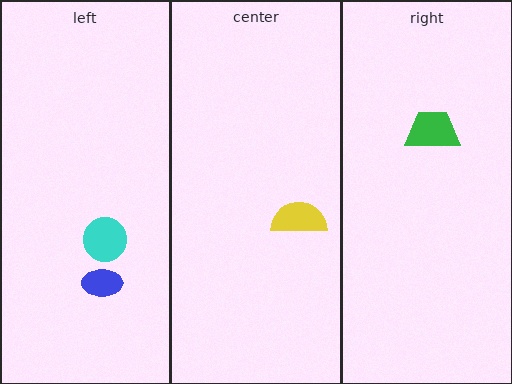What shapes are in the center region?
The yellow semicircle.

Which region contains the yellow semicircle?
The center region.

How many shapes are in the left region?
2.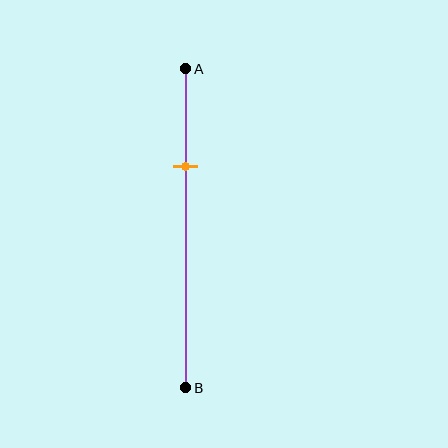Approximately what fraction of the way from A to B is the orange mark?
The orange mark is approximately 30% of the way from A to B.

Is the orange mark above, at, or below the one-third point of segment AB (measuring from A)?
The orange mark is approximately at the one-third point of segment AB.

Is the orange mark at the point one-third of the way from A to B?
Yes, the mark is approximately at the one-third point.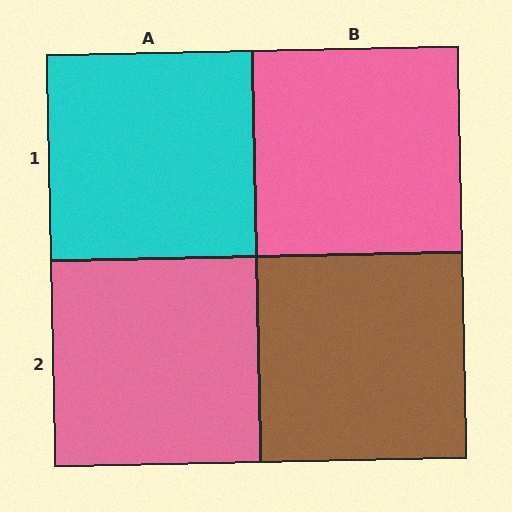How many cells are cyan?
1 cell is cyan.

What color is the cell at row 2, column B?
Brown.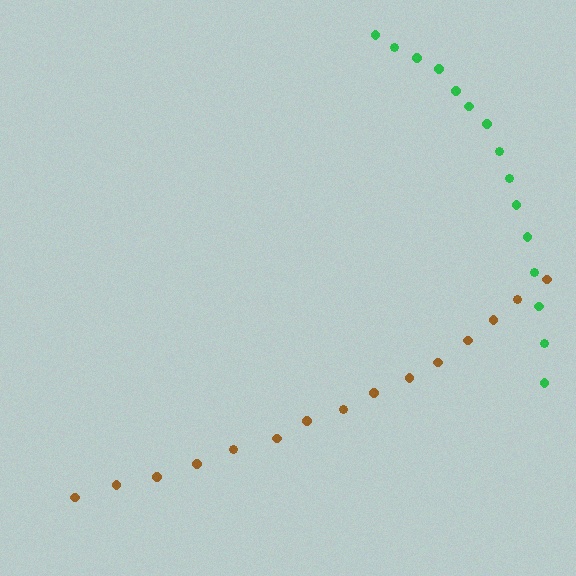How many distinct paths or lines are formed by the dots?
There are 2 distinct paths.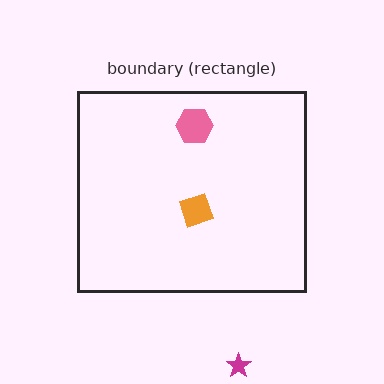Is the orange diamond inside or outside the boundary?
Inside.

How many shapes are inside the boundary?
2 inside, 1 outside.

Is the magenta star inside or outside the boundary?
Outside.